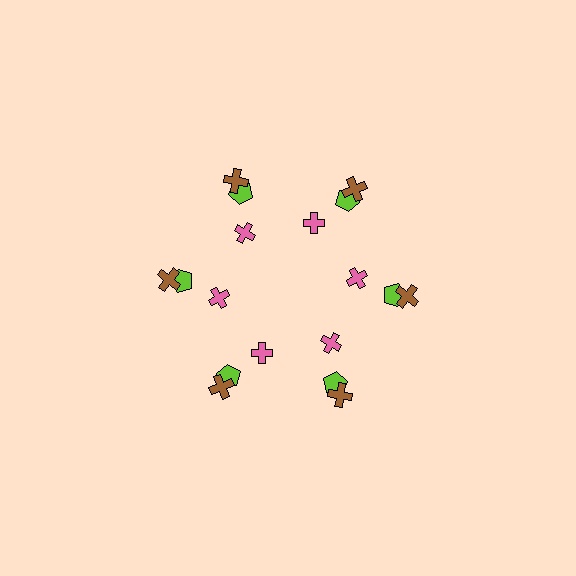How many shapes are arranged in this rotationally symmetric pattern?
There are 18 shapes, arranged in 6 groups of 3.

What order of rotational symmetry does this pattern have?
This pattern has 6-fold rotational symmetry.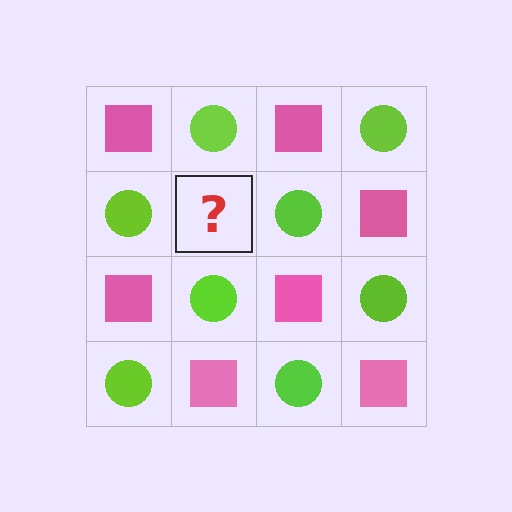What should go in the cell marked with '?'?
The missing cell should contain a pink square.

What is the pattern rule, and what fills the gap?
The rule is that it alternates pink square and lime circle in a checkerboard pattern. The gap should be filled with a pink square.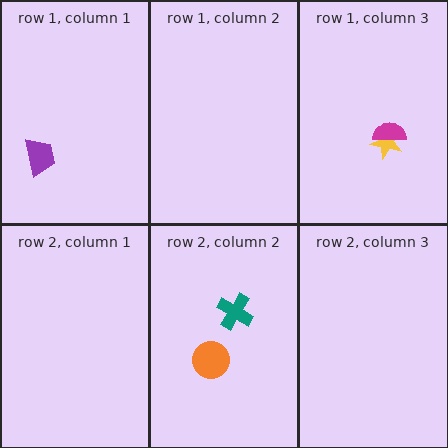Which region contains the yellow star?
The row 1, column 3 region.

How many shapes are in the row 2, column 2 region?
2.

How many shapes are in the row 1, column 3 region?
2.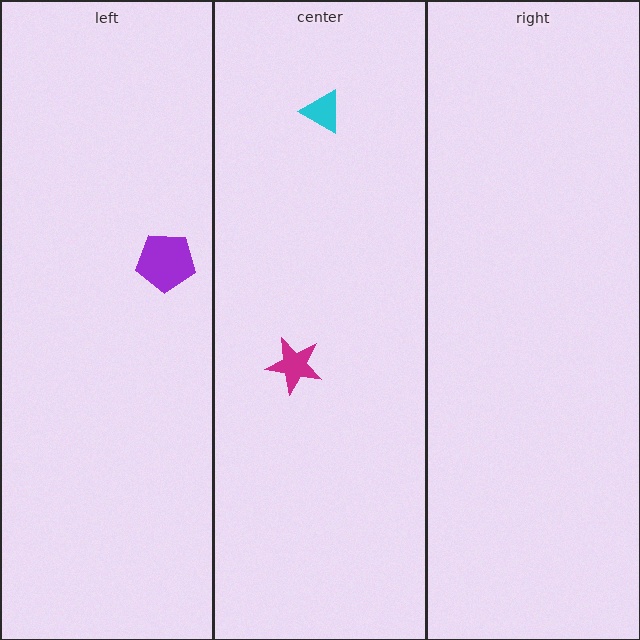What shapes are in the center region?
The cyan triangle, the magenta star.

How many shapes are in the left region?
1.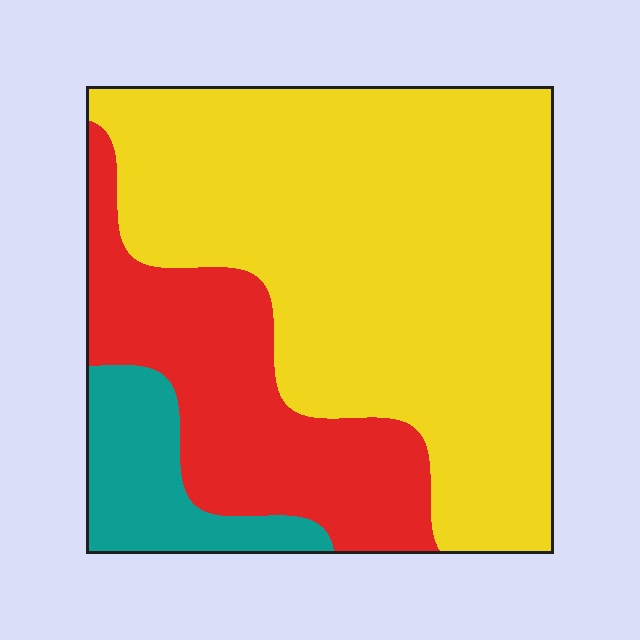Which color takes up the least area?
Teal, at roughly 10%.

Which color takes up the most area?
Yellow, at roughly 65%.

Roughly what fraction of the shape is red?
Red takes up about one quarter (1/4) of the shape.